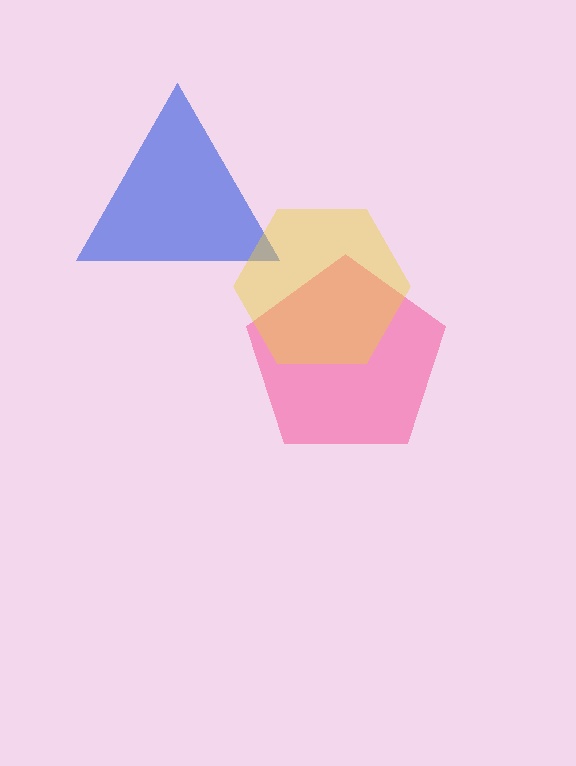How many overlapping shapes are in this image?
There are 3 overlapping shapes in the image.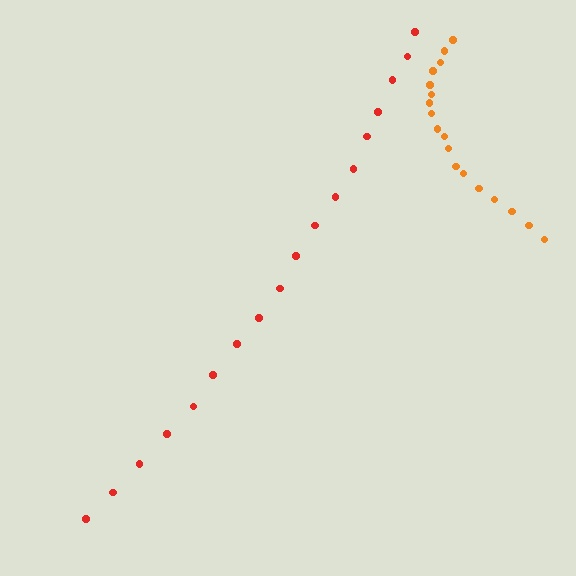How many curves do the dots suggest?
There are 2 distinct paths.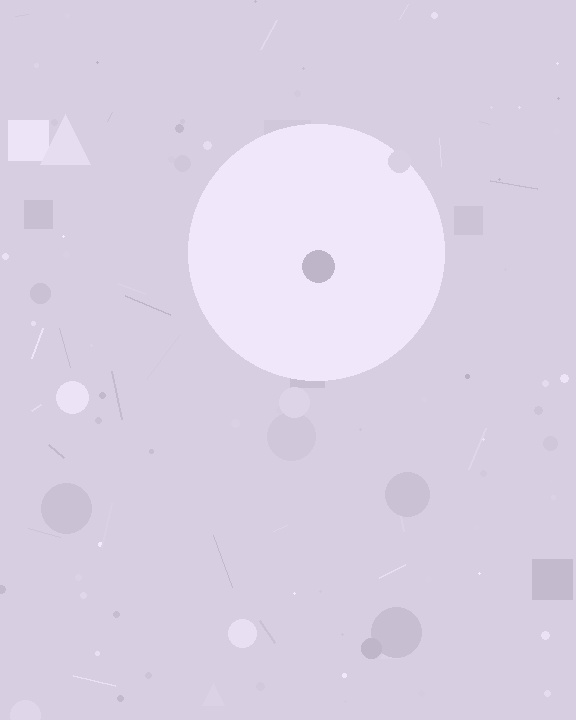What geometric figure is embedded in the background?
A circle is embedded in the background.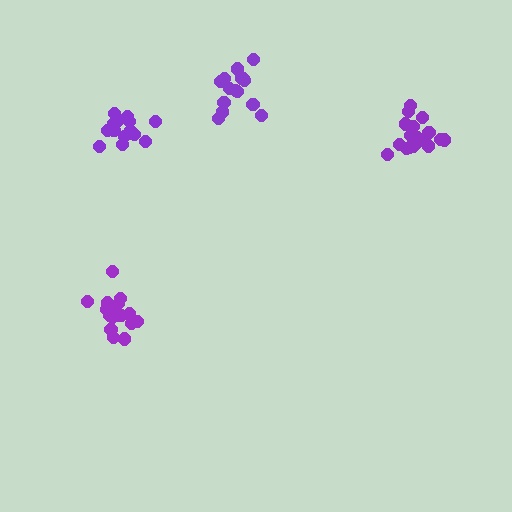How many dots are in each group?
Group 1: 15 dots, Group 2: 17 dots, Group 3: 18 dots, Group 4: 16 dots (66 total).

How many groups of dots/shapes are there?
There are 4 groups.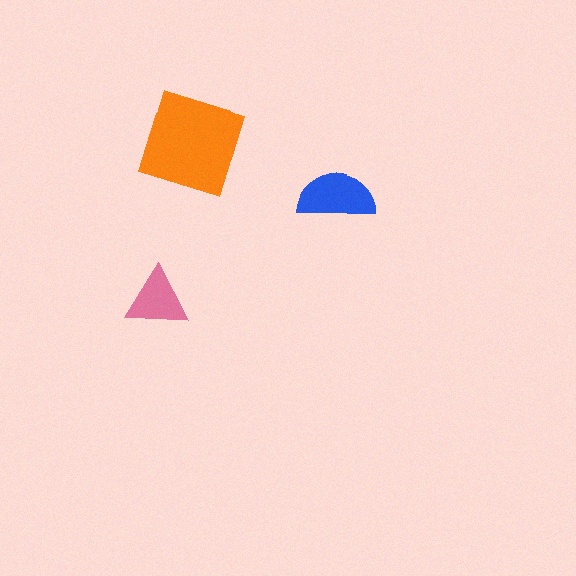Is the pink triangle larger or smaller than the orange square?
Smaller.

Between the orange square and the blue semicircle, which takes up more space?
The orange square.